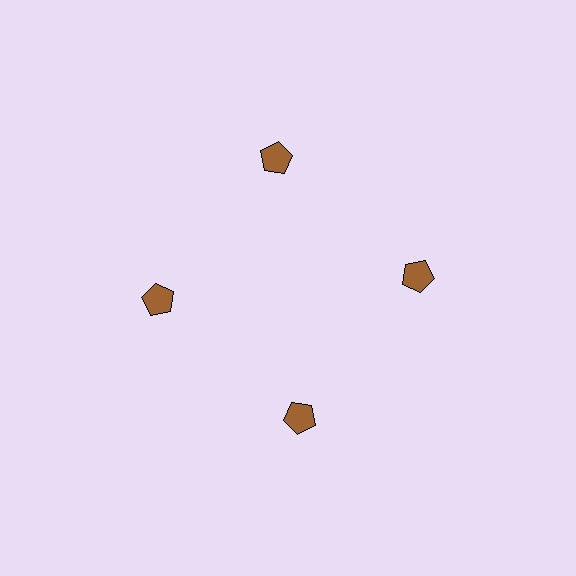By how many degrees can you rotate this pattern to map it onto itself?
The pattern maps onto itself every 90 degrees of rotation.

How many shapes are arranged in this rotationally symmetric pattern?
There are 4 shapes, arranged in 4 groups of 1.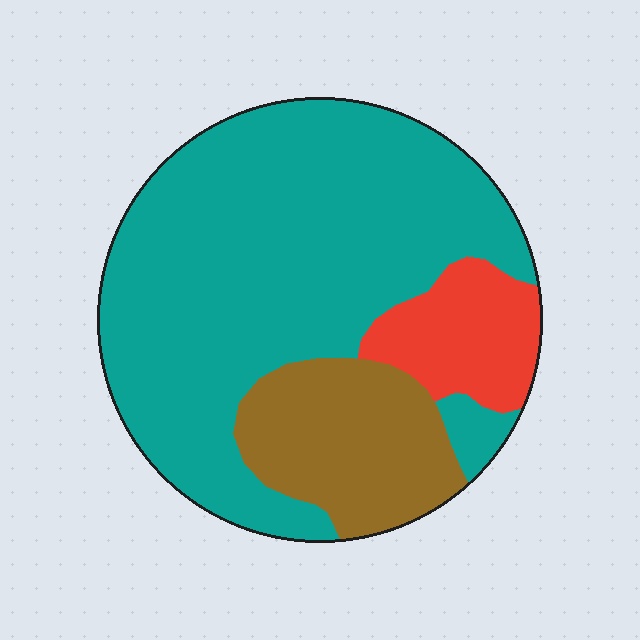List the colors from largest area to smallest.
From largest to smallest: teal, brown, red.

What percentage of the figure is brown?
Brown takes up less than a quarter of the figure.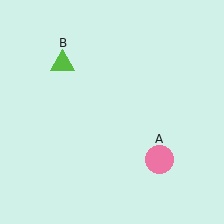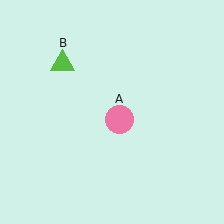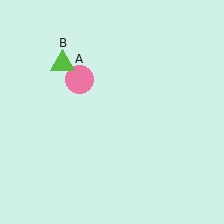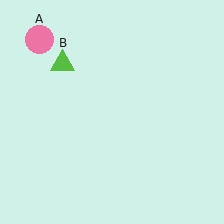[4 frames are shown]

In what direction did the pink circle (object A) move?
The pink circle (object A) moved up and to the left.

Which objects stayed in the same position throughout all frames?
Lime triangle (object B) remained stationary.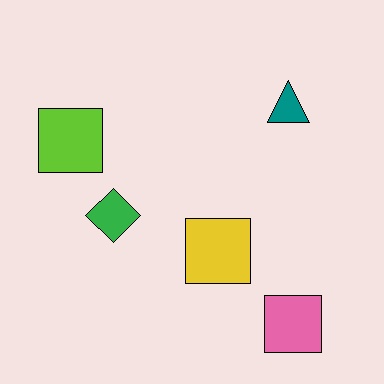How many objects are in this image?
There are 5 objects.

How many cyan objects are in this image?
There are no cyan objects.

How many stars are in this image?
There are no stars.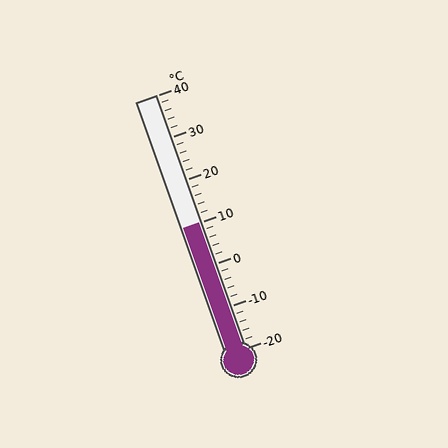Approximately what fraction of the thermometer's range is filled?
The thermometer is filled to approximately 50% of its range.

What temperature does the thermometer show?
The thermometer shows approximately 10°C.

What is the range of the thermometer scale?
The thermometer scale ranges from -20°C to 40°C.